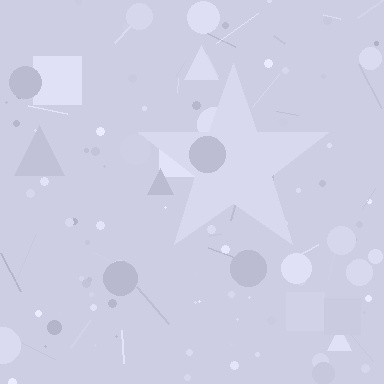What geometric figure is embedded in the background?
A star is embedded in the background.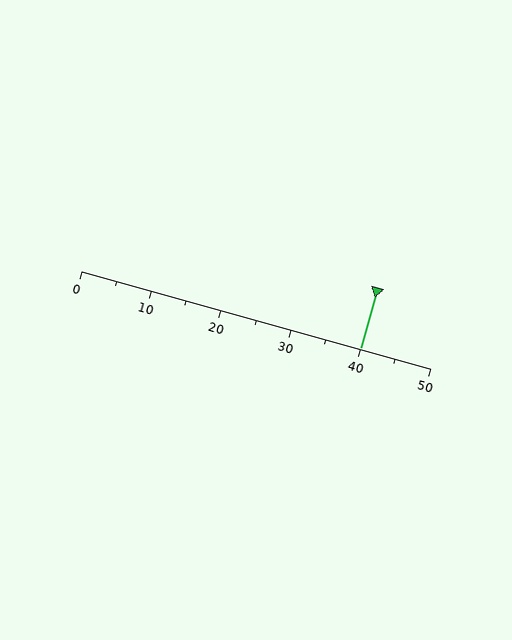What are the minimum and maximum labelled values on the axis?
The axis runs from 0 to 50.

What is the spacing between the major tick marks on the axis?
The major ticks are spaced 10 apart.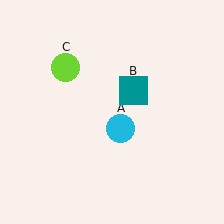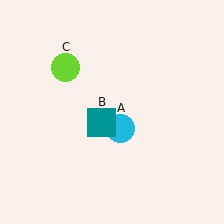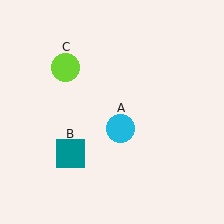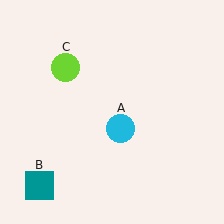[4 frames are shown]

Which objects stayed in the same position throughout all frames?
Cyan circle (object A) and lime circle (object C) remained stationary.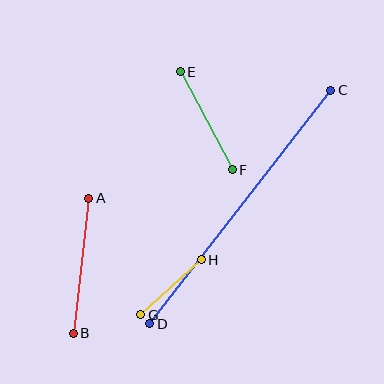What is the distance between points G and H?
The distance is approximately 82 pixels.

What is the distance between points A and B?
The distance is approximately 136 pixels.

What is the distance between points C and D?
The distance is approximately 295 pixels.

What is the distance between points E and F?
The distance is approximately 111 pixels.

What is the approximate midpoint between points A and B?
The midpoint is at approximately (81, 266) pixels.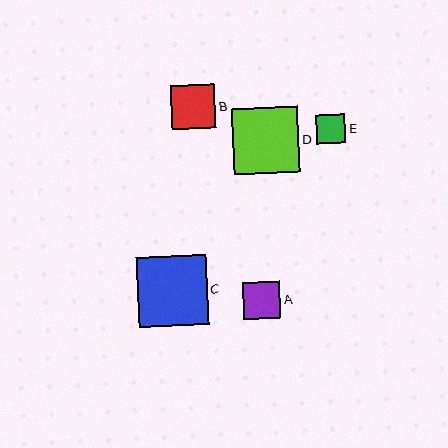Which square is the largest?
Square C is the largest with a size of approximately 70 pixels.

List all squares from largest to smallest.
From largest to smallest: C, D, B, A, E.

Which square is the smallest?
Square E is the smallest with a size of approximately 29 pixels.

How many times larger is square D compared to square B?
Square D is approximately 1.5 times the size of square B.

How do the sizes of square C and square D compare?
Square C and square D are approximately the same size.